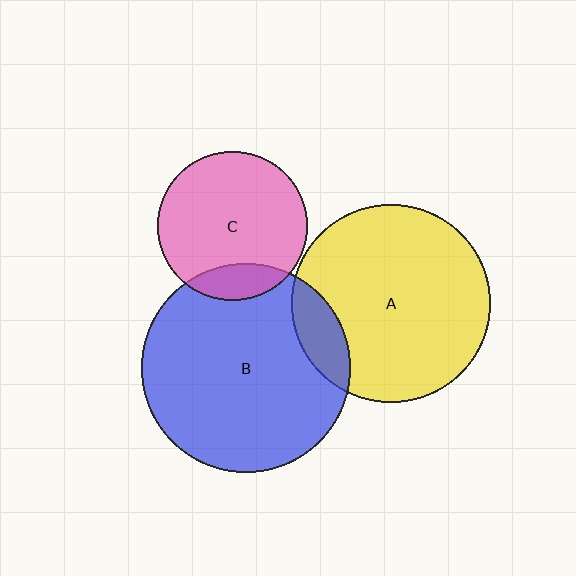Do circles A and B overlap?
Yes.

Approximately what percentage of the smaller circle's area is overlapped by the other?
Approximately 15%.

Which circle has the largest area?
Circle B (blue).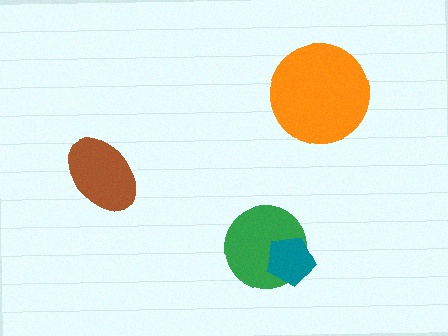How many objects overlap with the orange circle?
0 objects overlap with the orange circle.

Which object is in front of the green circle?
The teal pentagon is in front of the green circle.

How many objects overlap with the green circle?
1 object overlaps with the green circle.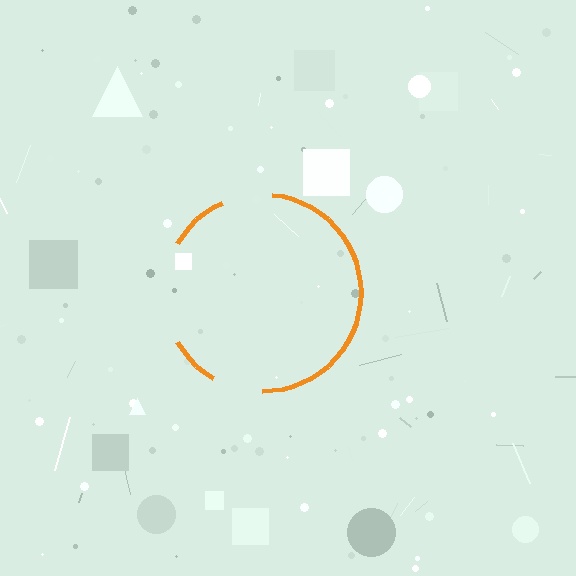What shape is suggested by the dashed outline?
The dashed outline suggests a circle.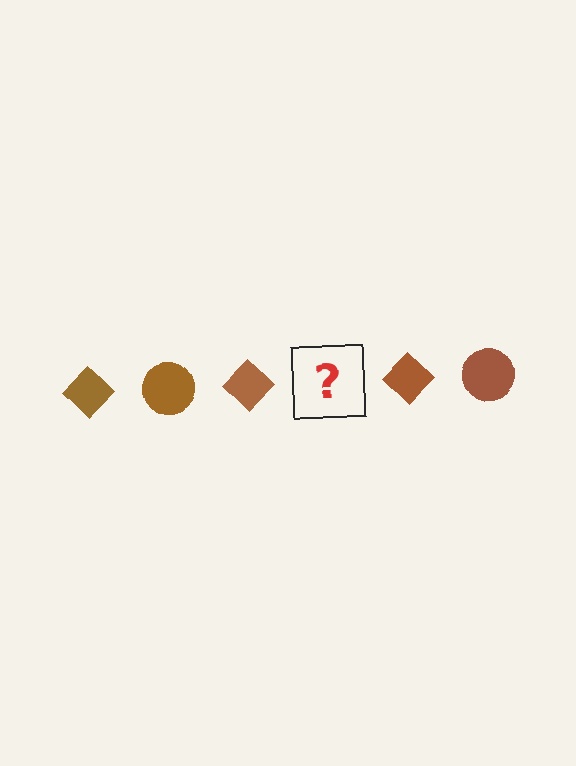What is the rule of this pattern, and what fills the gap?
The rule is that the pattern cycles through diamond, circle shapes in brown. The gap should be filled with a brown circle.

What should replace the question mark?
The question mark should be replaced with a brown circle.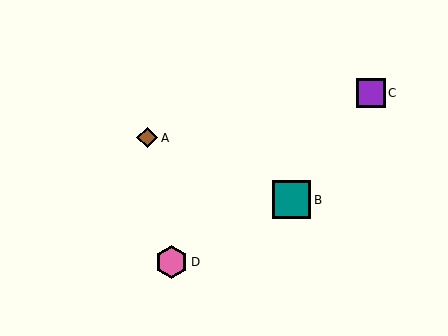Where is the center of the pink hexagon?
The center of the pink hexagon is at (172, 262).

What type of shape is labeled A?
Shape A is a brown diamond.